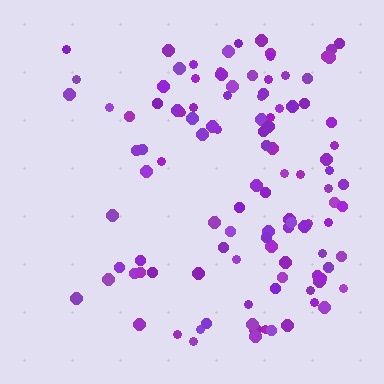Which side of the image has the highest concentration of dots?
The right.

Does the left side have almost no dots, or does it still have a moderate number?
Still a moderate number, just noticeably fewer than the right.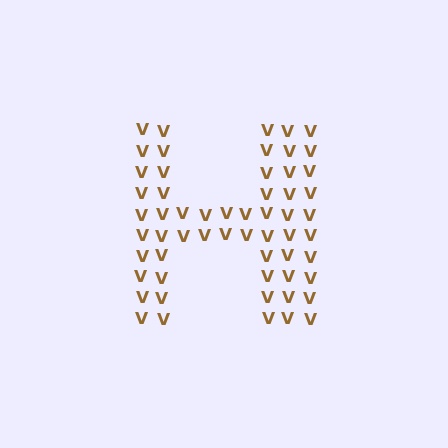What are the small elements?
The small elements are letter V's.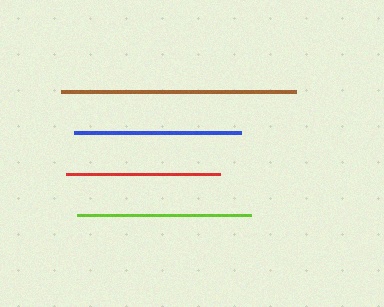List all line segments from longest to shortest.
From longest to shortest: brown, lime, blue, red.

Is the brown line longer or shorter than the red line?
The brown line is longer than the red line.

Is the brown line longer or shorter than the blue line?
The brown line is longer than the blue line.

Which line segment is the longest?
The brown line is the longest at approximately 234 pixels.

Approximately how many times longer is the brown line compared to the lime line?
The brown line is approximately 1.4 times the length of the lime line.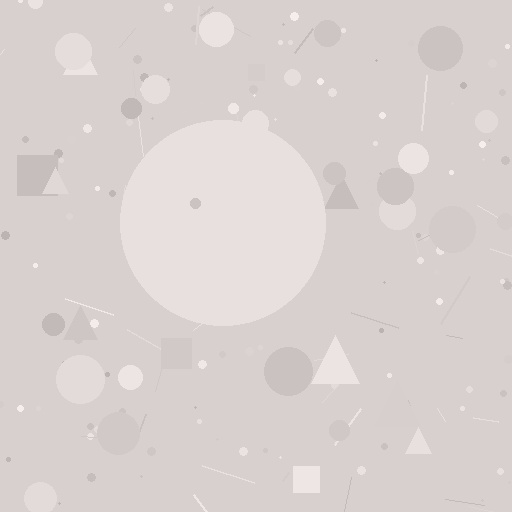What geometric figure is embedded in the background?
A circle is embedded in the background.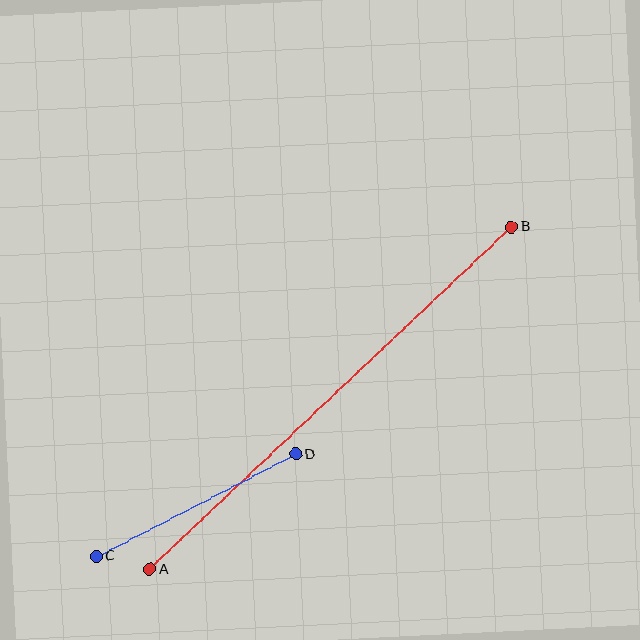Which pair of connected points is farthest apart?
Points A and B are farthest apart.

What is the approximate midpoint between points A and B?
The midpoint is at approximately (331, 398) pixels.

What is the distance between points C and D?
The distance is approximately 224 pixels.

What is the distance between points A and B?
The distance is approximately 498 pixels.